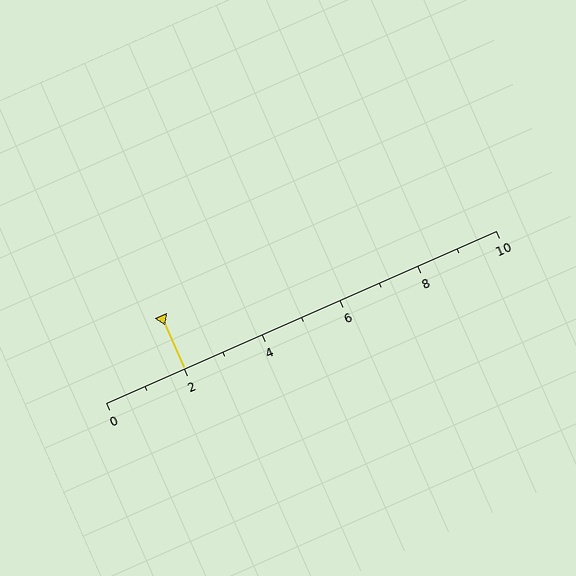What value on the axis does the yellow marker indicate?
The marker indicates approximately 2.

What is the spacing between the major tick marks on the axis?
The major ticks are spaced 2 apart.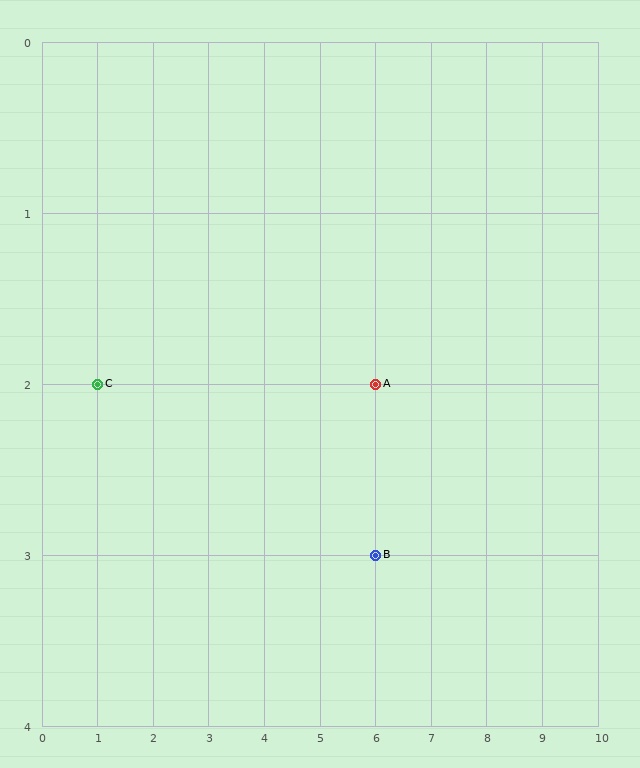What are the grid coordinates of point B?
Point B is at grid coordinates (6, 3).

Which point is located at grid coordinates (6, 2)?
Point A is at (6, 2).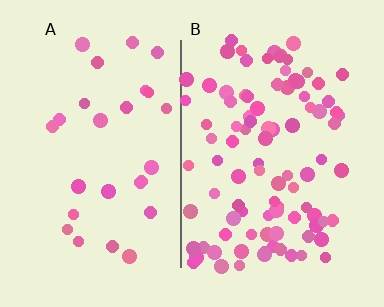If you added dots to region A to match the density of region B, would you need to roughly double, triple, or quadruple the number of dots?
Approximately triple.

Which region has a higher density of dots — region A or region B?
B (the right).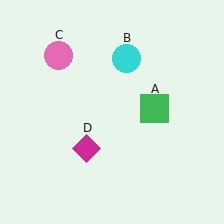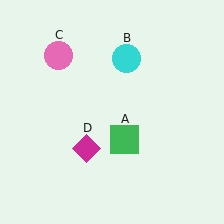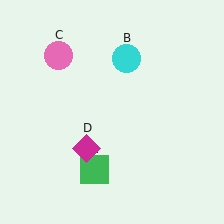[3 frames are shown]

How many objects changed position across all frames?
1 object changed position: green square (object A).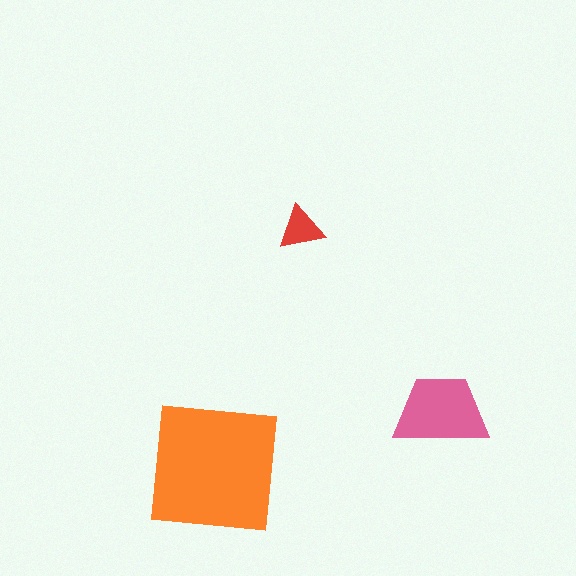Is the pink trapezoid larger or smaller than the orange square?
Smaller.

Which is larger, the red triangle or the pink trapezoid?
The pink trapezoid.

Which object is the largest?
The orange square.